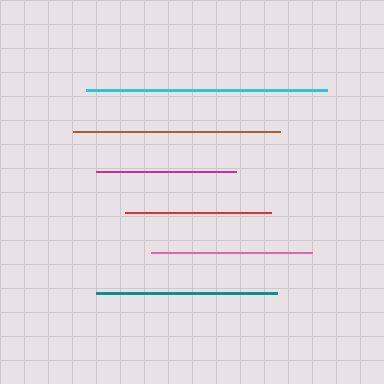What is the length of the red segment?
The red segment is approximately 146 pixels long.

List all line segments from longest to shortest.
From longest to shortest: cyan, brown, teal, pink, red, magenta.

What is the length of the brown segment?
The brown segment is approximately 207 pixels long.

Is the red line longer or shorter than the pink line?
The pink line is longer than the red line.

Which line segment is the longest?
The cyan line is the longest at approximately 240 pixels.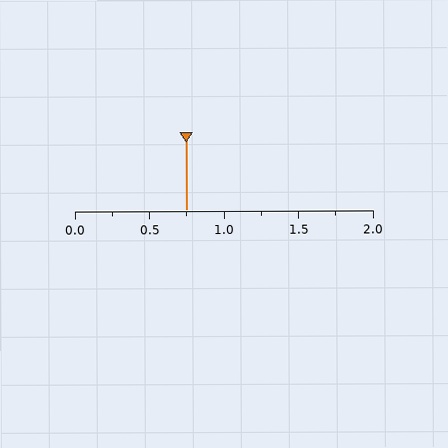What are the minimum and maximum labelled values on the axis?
The axis runs from 0.0 to 2.0.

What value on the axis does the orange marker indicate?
The marker indicates approximately 0.75.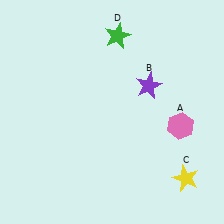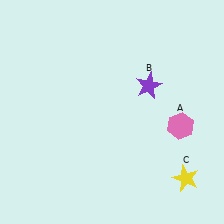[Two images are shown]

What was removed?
The green star (D) was removed in Image 2.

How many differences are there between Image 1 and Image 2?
There is 1 difference between the two images.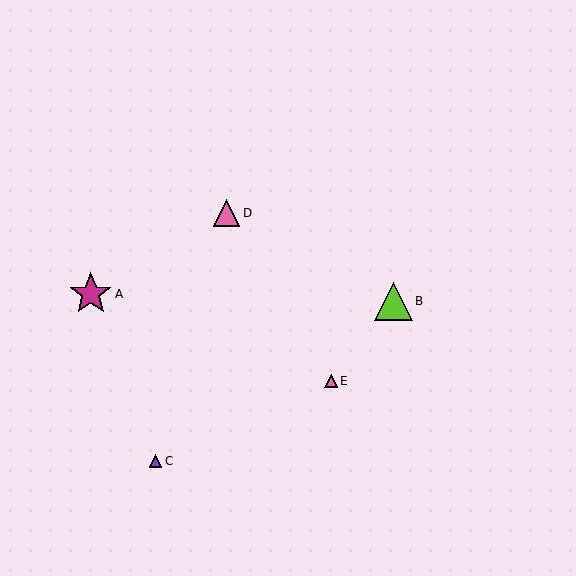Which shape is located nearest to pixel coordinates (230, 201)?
The pink triangle (labeled D) at (227, 213) is nearest to that location.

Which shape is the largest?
The magenta star (labeled A) is the largest.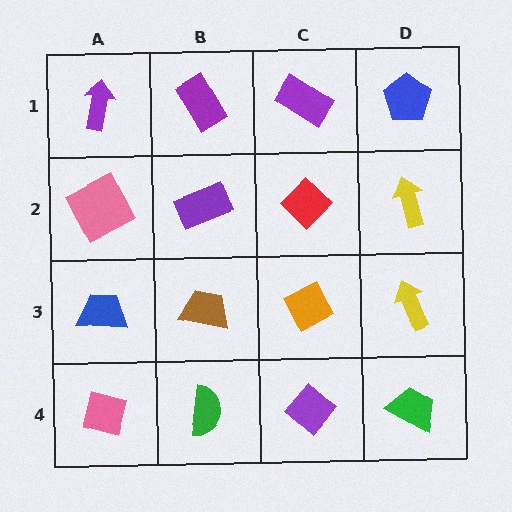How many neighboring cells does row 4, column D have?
2.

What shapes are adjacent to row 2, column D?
A blue pentagon (row 1, column D), a yellow arrow (row 3, column D), a red diamond (row 2, column C).